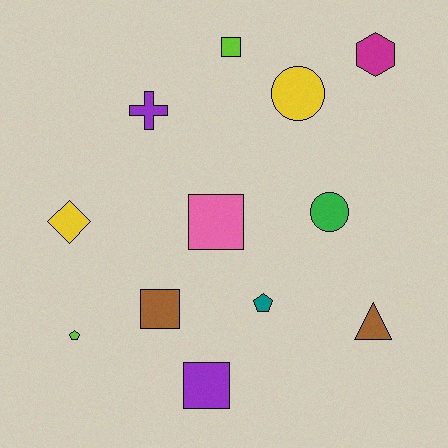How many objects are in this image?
There are 12 objects.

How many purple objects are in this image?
There are 2 purple objects.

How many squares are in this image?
There are 4 squares.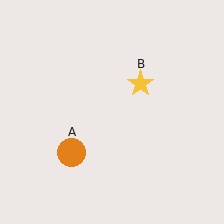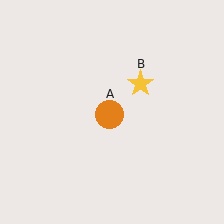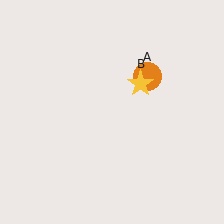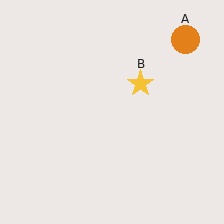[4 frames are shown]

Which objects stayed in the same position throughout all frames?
Yellow star (object B) remained stationary.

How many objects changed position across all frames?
1 object changed position: orange circle (object A).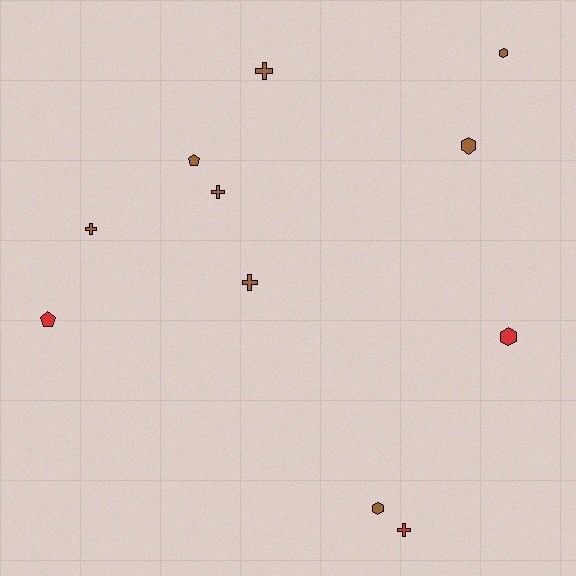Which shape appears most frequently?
Cross, with 5 objects.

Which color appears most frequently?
Brown, with 8 objects.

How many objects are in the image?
There are 11 objects.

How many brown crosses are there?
There are 4 brown crosses.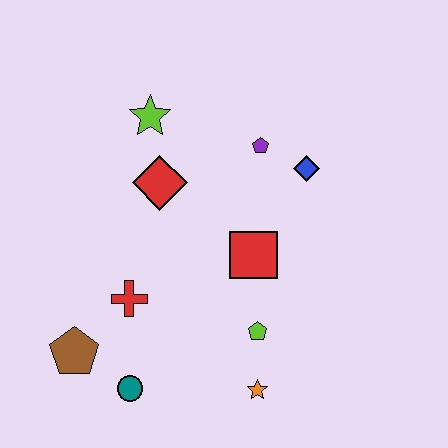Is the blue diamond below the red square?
No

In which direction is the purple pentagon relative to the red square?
The purple pentagon is above the red square.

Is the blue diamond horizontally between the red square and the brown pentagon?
No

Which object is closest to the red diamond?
The lime star is closest to the red diamond.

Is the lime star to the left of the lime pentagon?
Yes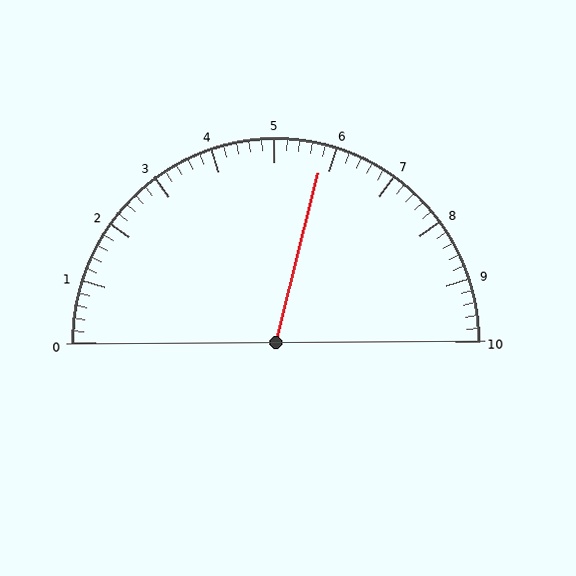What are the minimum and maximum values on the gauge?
The gauge ranges from 0 to 10.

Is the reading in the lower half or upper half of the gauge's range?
The reading is in the upper half of the range (0 to 10).